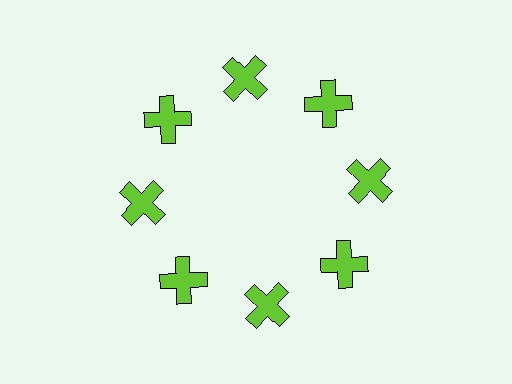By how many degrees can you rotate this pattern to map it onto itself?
The pattern maps onto itself every 45 degrees of rotation.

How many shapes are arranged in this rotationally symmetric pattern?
There are 8 shapes, arranged in 8 groups of 1.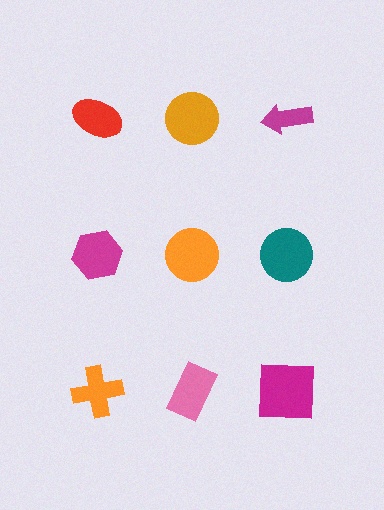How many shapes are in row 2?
3 shapes.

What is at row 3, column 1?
An orange cross.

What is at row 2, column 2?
An orange circle.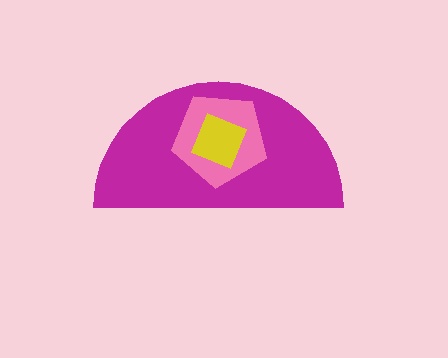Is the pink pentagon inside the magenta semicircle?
Yes.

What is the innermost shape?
The yellow square.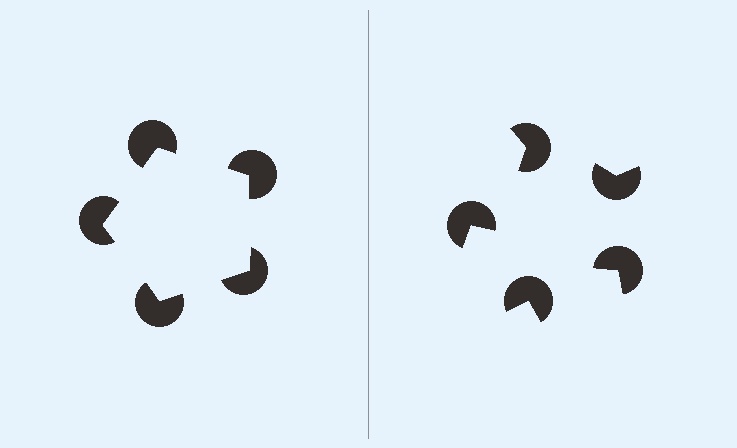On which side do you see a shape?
An illusory pentagon appears on the left side. On the right side the wedge cuts are rotated, so no coherent shape forms.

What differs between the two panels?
The pac-man discs are positioned identically on both sides; only the wedge orientations differ. On the left they align to a pentagon; on the right they are misaligned.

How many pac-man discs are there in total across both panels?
10 — 5 on each side.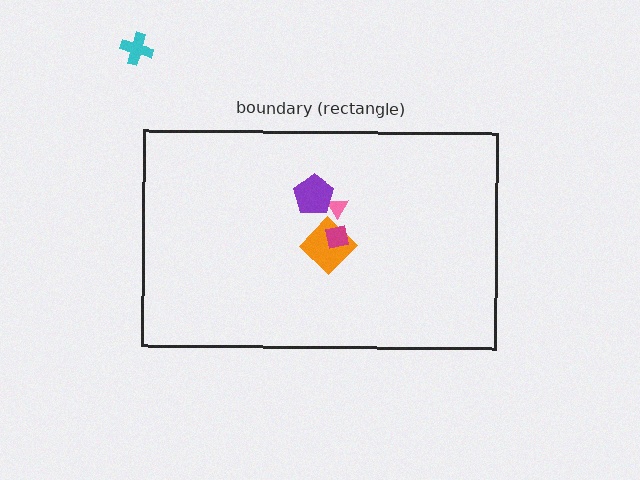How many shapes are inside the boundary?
4 inside, 1 outside.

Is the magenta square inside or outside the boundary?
Inside.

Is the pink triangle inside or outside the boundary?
Inside.